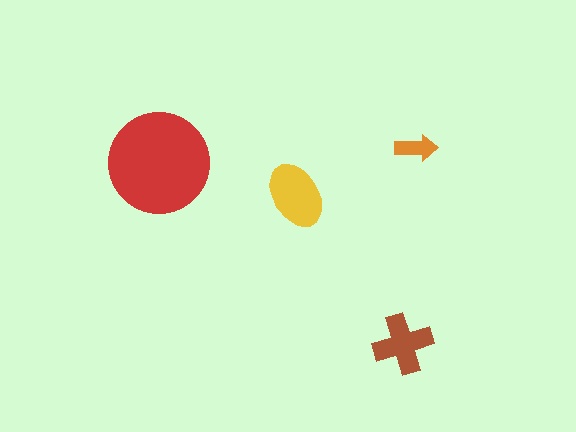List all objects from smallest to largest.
The orange arrow, the brown cross, the yellow ellipse, the red circle.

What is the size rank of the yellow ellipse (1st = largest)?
2nd.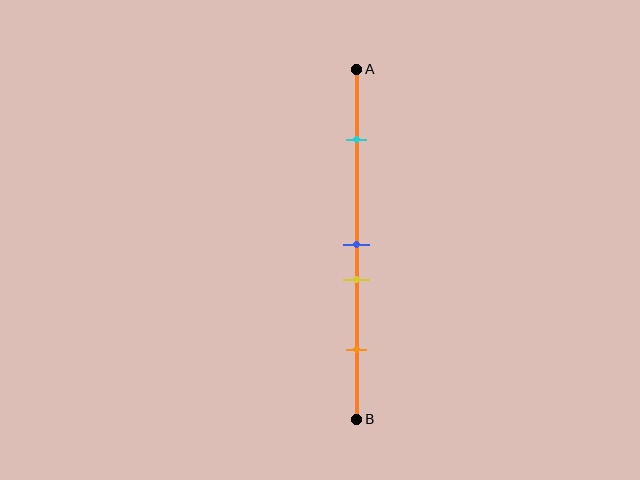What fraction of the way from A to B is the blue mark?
The blue mark is approximately 50% (0.5) of the way from A to B.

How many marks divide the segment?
There are 4 marks dividing the segment.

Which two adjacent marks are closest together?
The blue and yellow marks are the closest adjacent pair.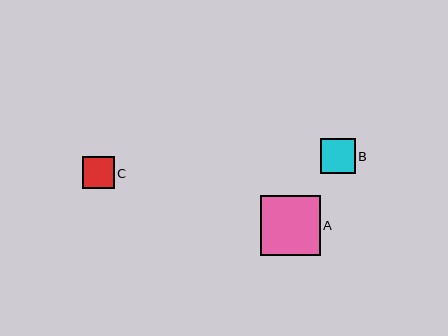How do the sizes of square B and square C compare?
Square B and square C are approximately the same size.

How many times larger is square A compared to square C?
Square A is approximately 1.8 times the size of square C.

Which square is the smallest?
Square C is the smallest with a size of approximately 32 pixels.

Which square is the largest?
Square A is the largest with a size of approximately 59 pixels.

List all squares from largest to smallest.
From largest to smallest: A, B, C.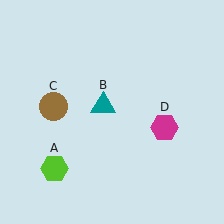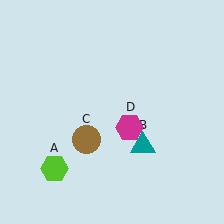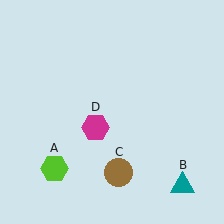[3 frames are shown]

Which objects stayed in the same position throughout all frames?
Lime hexagon (object A) remained stationary.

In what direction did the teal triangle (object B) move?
The teal triangle (object B) moved down and to the right.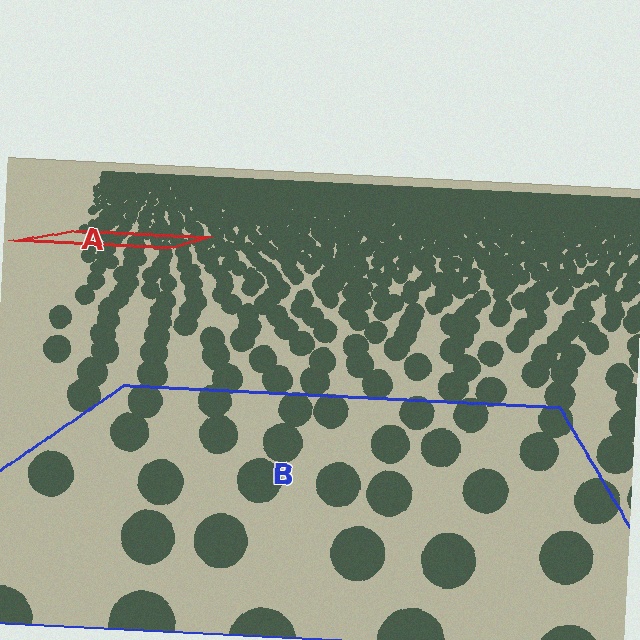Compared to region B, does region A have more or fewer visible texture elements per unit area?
Region A has more texture elements per unit area — they are packed more densely because it is farther away.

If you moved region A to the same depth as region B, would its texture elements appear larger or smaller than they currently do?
They would appear larger. At a closer depth, the same texture elements are projected at a bigger on-screen size.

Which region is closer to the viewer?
Region B is closer. The texture elements there are larger and more spread out.